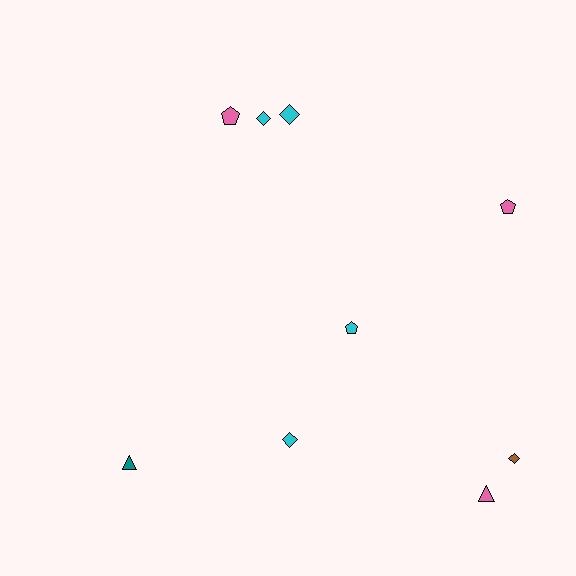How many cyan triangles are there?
There are no cyan triangles.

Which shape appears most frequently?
Diamond, with 4 objects.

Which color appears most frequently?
Cyan, with 4 objects.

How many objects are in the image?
There are 9 objects.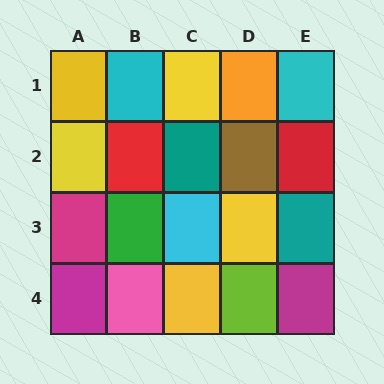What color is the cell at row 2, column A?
Yellow.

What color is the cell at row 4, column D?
Lime.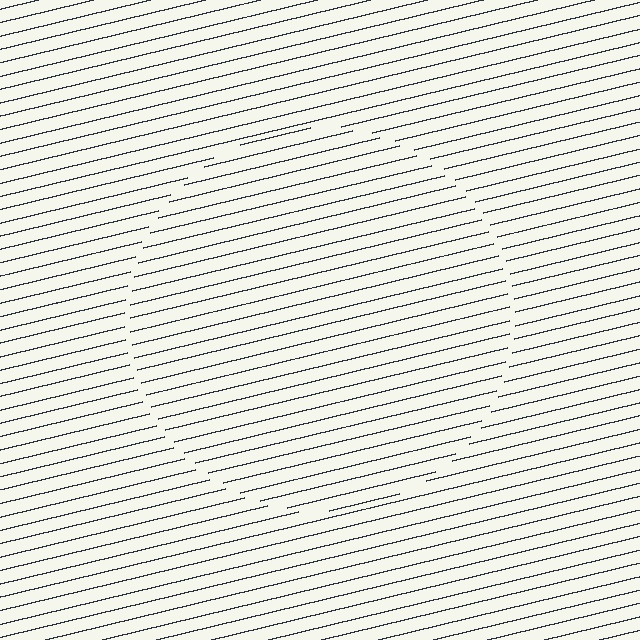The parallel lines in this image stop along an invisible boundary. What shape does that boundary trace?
An illusory circle. The interior of the shape contains the same grating, shifted by half a period — the contour is defined by the phase discontinuity where line-ends from the inner and outer gratings abut.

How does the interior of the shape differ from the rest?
The interior of the shape contains the same grating, shifted by half a period — the contour is defined by the phase discontinuity where line-ends from the inner and outer gratings abut.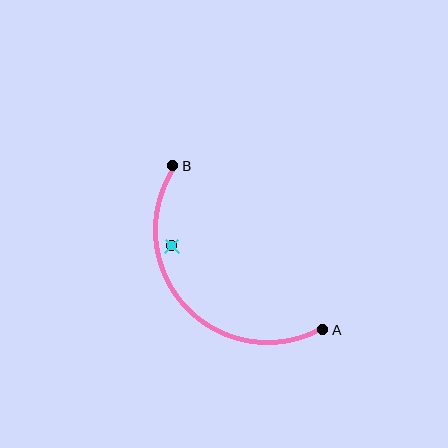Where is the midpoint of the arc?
The arc midpoint is the point on the curve farthest from the straight line joining A and B. It sits below and to the left of that line.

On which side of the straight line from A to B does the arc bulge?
The arc bulges below and to the left of the straight line connecting A and B.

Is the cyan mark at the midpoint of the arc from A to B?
No — the cyan mark does not lie on the arc at all. It sits slightly inside the curve.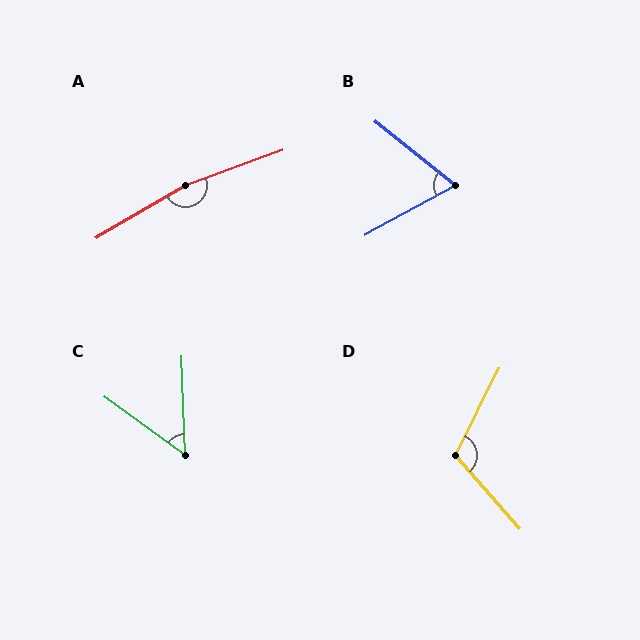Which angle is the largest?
A, at approximately 170 degrees.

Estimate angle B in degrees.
Approximately 67 degrees.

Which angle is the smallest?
C, at approximately 52 degrees.